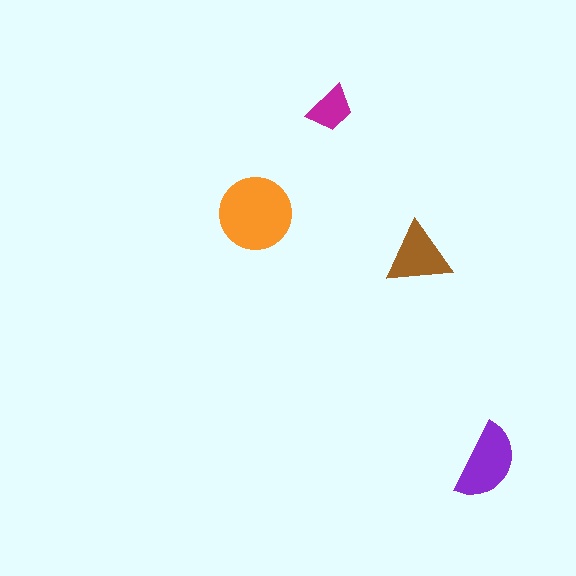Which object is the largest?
The orange circle.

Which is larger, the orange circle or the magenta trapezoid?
The orange circle.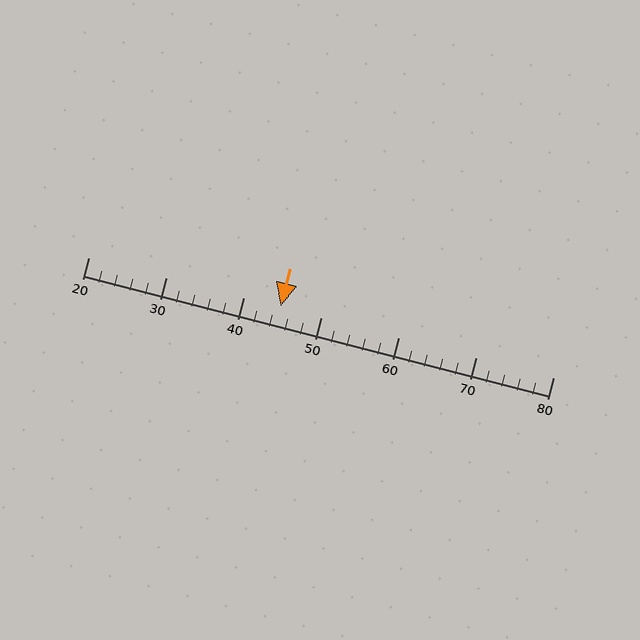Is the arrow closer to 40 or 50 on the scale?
The arrow is closer to 40.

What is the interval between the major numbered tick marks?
The major tick marks are spaced 10 units apart.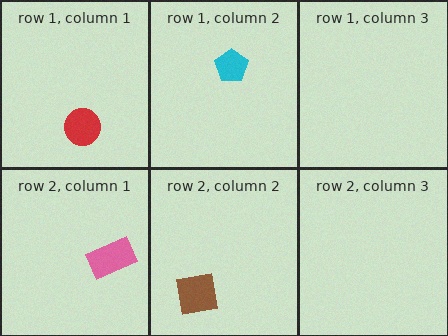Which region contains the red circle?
The row 1, column 1 region.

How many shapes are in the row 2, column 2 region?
1.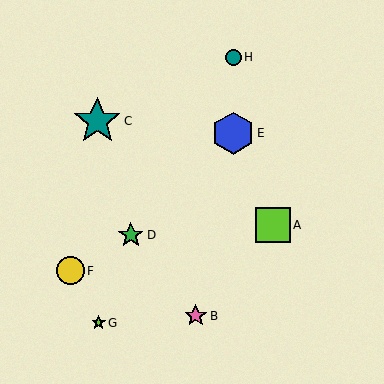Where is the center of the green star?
The center of the green star is at (131, 235).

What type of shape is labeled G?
Shape G is a lime star.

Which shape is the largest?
The teal star (labeled C) is the largest.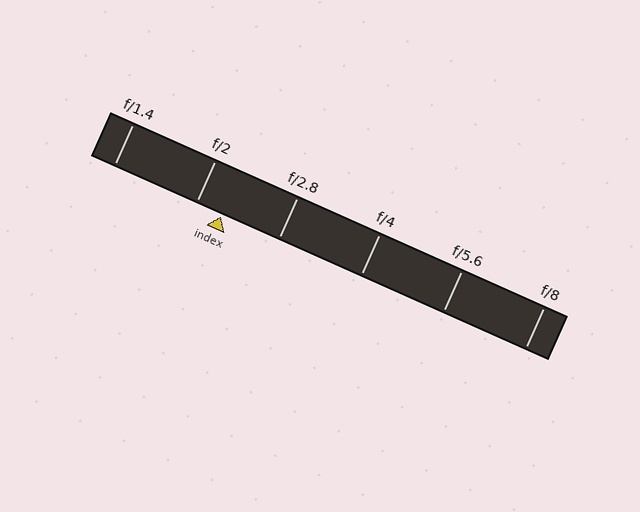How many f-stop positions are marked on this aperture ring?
There are 6 f-stop positions marked.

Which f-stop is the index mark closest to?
The index mark is closest to f/2.